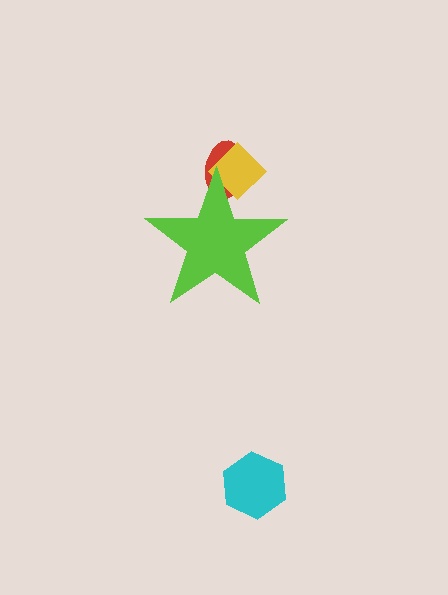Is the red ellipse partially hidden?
Yes, the red ellipse is partially hidden behind the lime star.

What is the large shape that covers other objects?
A lime star.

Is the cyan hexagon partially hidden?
No, the cyan hexagon is fully visible.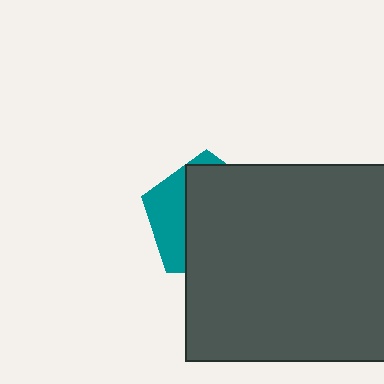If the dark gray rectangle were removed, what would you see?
You would see the complete teal pentagon.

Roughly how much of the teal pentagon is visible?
A small part of it is visible (roughly 31%).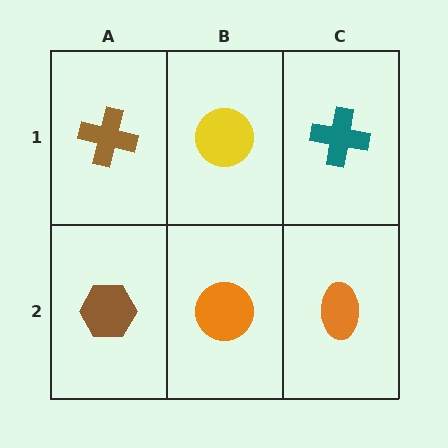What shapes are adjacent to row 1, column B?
An orange circle (row 2, column B), a brown cross (row 1, column A), a teal cross (row 1, column C).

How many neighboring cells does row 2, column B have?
3.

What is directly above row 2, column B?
A yellow circle.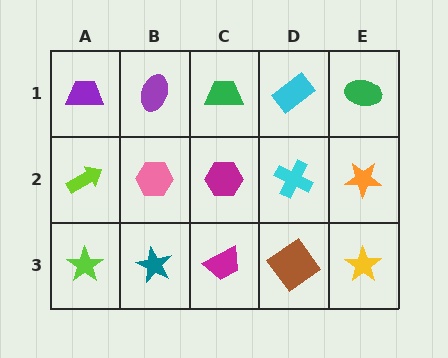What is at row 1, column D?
A cyan rectangle.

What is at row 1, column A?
A purple trapezoid.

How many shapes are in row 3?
5 shapes.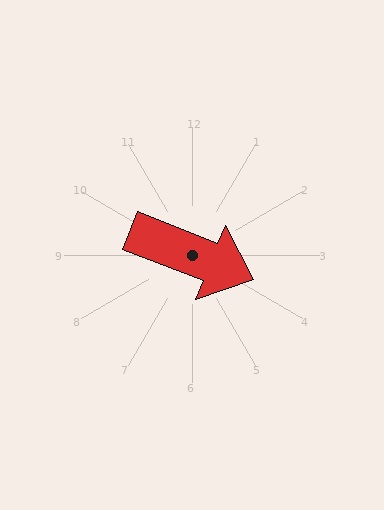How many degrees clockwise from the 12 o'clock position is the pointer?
Approximately 112 degrees.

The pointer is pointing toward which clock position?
Roughly 4 o'clock.